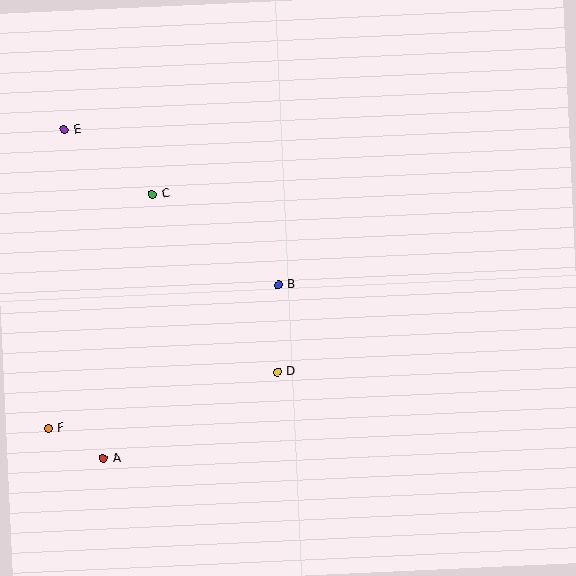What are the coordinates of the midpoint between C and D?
The midpoint between C and D is at (215, 283).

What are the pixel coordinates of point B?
Point B is at (278, 285).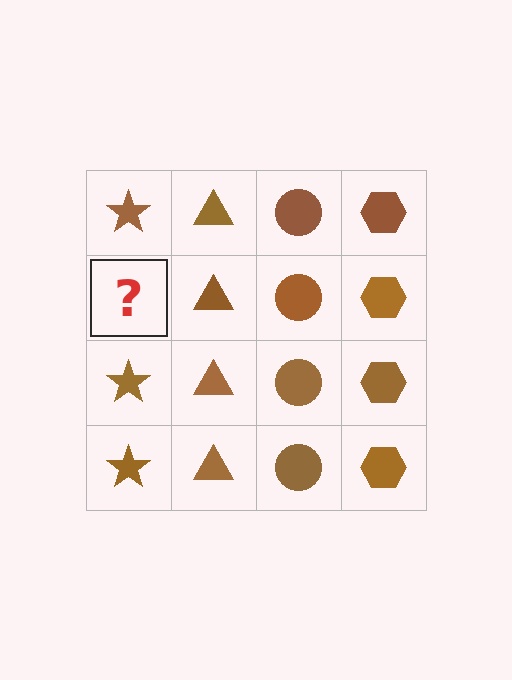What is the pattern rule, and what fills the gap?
The rule is that each column has a consistent shape. The gap should be filled with a brown star.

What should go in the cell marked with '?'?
The missing cell should contain a brown star.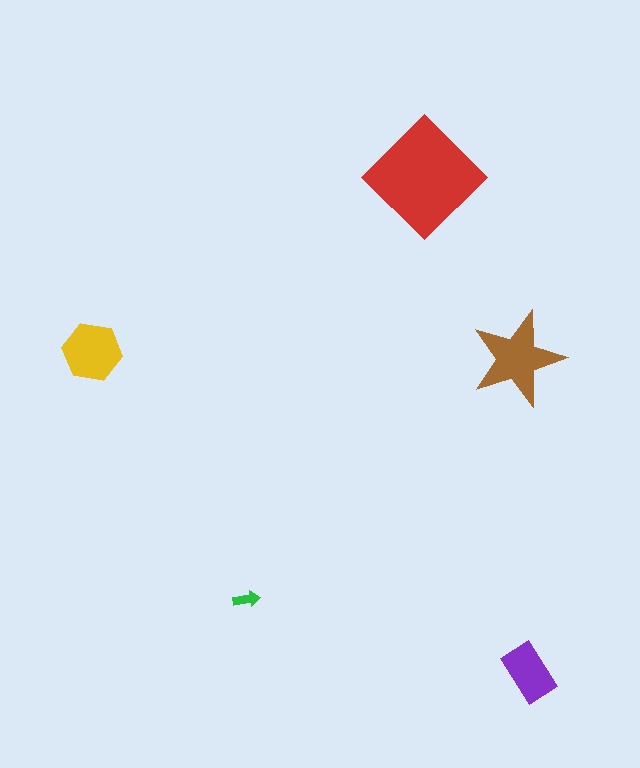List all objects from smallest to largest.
The green arrow, the purple rectangle, the yellow hexagon, the brown star, the red diamond.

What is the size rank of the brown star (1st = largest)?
2nd.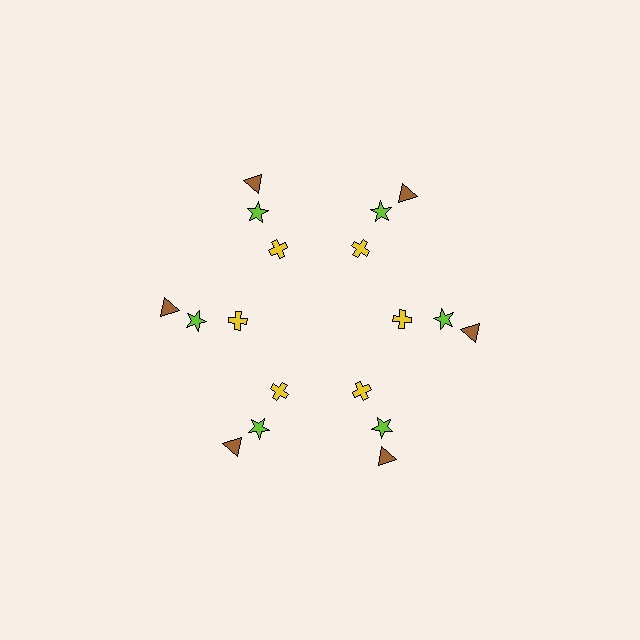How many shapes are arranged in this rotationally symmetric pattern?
There are 18 shapes, arranged in 6 groups of 3.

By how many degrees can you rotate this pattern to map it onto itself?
The pattern maps onto itself every 60 degrees of rotation.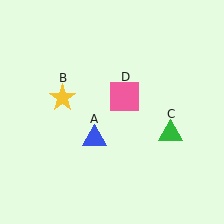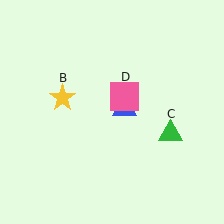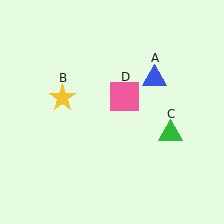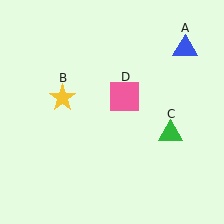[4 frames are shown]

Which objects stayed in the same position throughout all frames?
Yellow star (object B) and green triangle (object C) and pink square (object D) remained stationary.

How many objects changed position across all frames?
1 object changed position: blue triangle (object A).